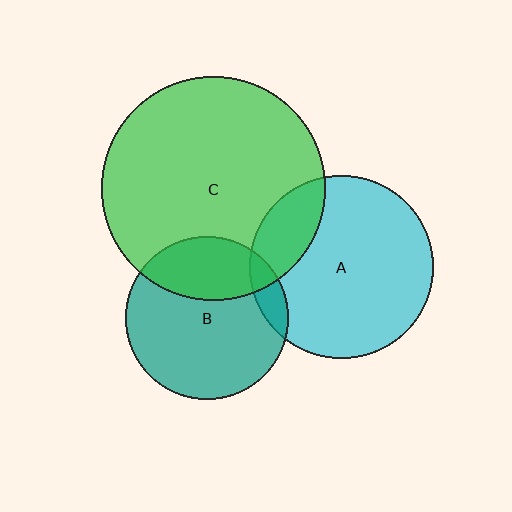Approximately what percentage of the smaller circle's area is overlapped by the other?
Approximately 30%.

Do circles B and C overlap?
Yes.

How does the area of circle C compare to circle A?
Approximately 1.5 times.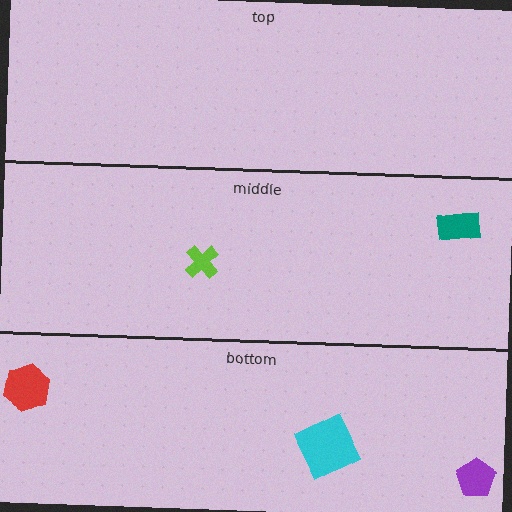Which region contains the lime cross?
The middle region.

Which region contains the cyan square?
The bottom region.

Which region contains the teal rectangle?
The middle region.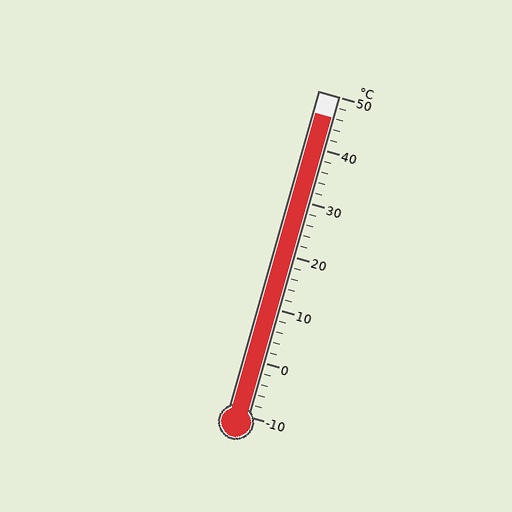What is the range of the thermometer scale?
The thermometer scale ranges from -10°C to 50°C.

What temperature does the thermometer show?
The thermometer shows approximately 46°C.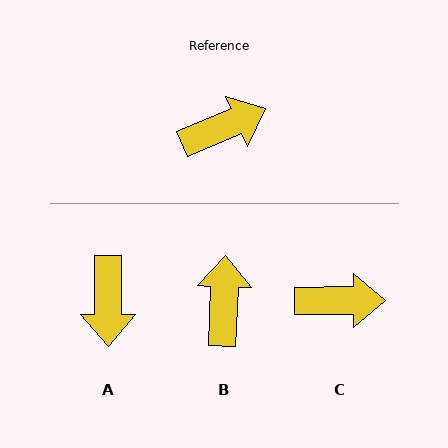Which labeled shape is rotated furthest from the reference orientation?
A, about 113 degrees away.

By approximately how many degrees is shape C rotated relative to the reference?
Approximately 23 degrees clockwise.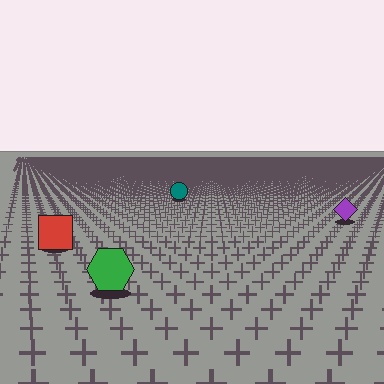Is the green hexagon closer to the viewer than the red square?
Yes. The green hexagon is closer — you can tell from the texture gradient: the ground texture is coarser near it.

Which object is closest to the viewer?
The green hexagon is closest. The texture marks near it are larger and more spread out.